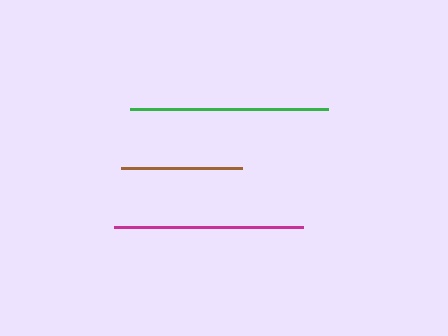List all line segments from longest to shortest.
From longest to shortest: green, magenta, brown.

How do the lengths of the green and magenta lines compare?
The green and magenta lines are approximately the same length.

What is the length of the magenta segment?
The magenta segment is approximately 188 pixels long.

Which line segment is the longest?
The green line is the longest at approximately 198 pixels.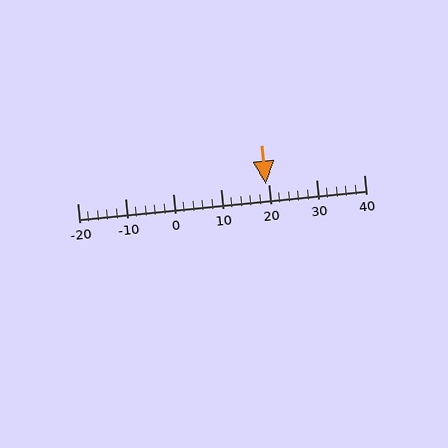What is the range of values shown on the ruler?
The ruler shows values from -20 to 40.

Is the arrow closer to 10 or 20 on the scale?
The arrow is closer to 20.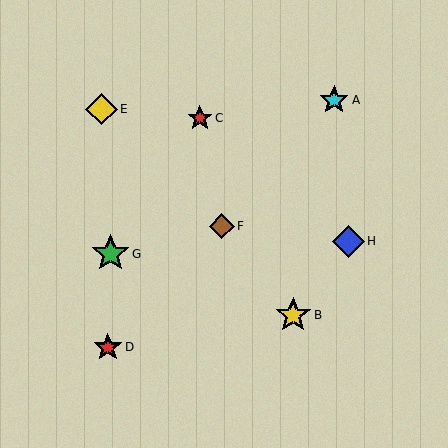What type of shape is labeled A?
Shape A is a cyan star.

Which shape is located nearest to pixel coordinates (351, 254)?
The blue diamond (labeled H) at (348, 241) is nearest to that location.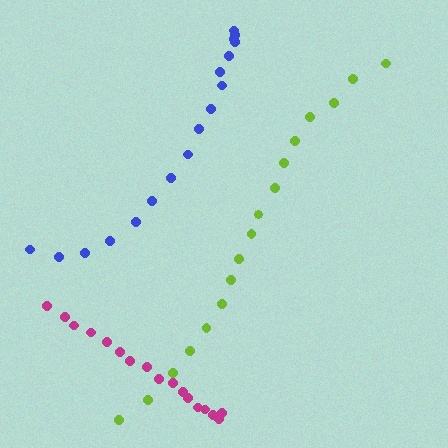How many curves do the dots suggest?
There are 3 distinct paths.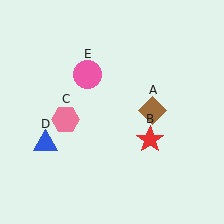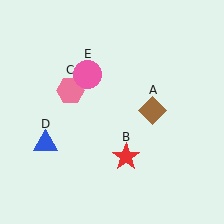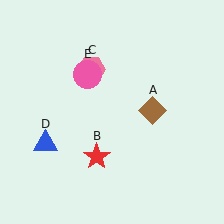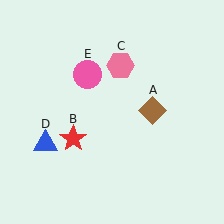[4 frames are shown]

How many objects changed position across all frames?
2 objects changed position: red star (object B), pink hexagon (object C).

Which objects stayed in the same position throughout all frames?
Brown diamond (object A) and blue triangle (object D) and pink circle (object E) remained stationary.